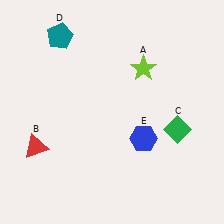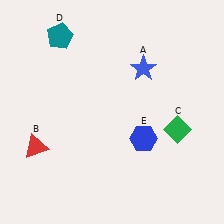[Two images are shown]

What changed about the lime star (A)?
In Image 1, A is lime. In Image 2, it changed to blue.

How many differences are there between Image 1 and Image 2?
There is 1 difference between the two images.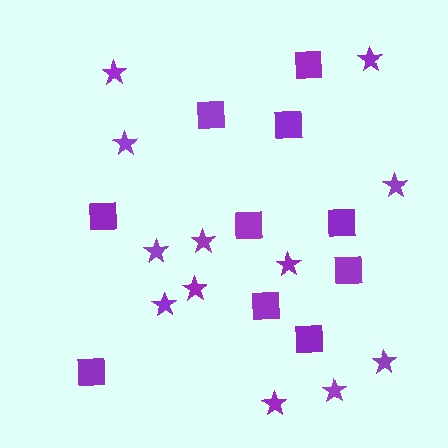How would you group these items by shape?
There are 2 groups: one group of squares (10) and one group of stars (12).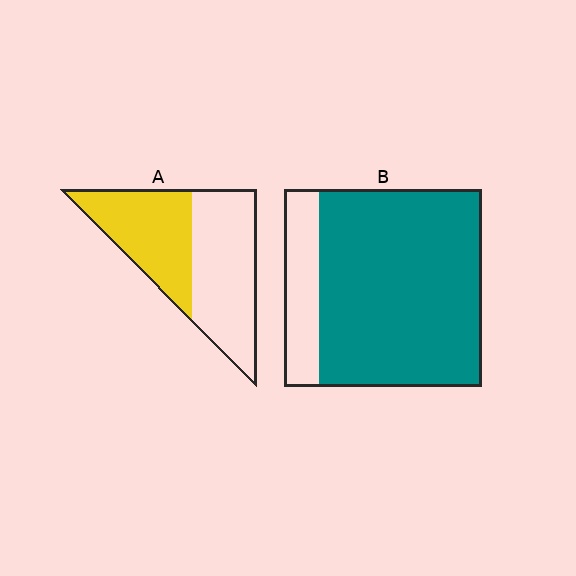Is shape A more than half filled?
No.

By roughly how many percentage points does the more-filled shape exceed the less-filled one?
By roughly 35 percentage points (B over A).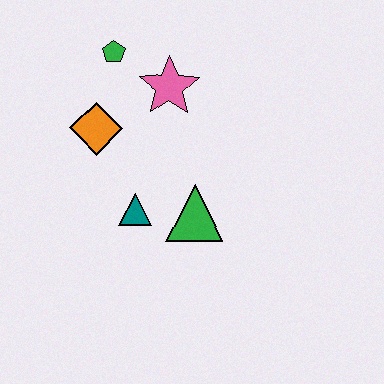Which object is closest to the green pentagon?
The pink star is closest to the green pentagon.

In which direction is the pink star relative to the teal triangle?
The pink star is above the teal triangle.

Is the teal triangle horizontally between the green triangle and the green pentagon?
Yes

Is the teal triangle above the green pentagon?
No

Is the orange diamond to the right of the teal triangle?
No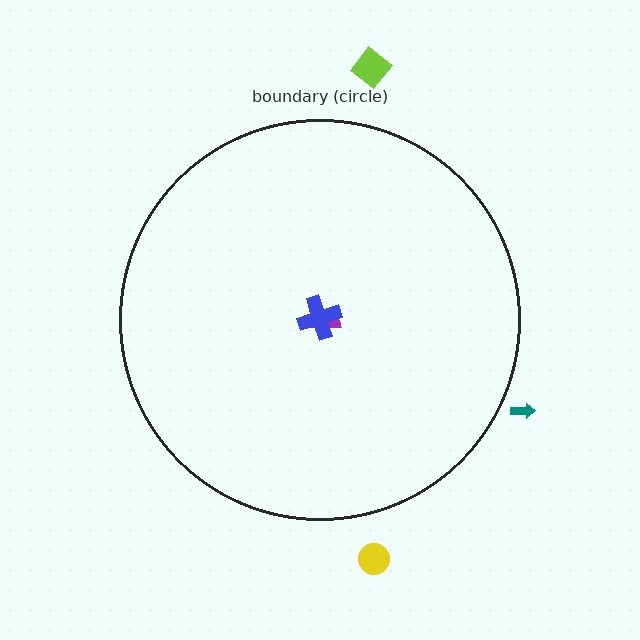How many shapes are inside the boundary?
2 inside, 3 outside.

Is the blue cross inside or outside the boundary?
Inside.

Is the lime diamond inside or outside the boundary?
Outside.